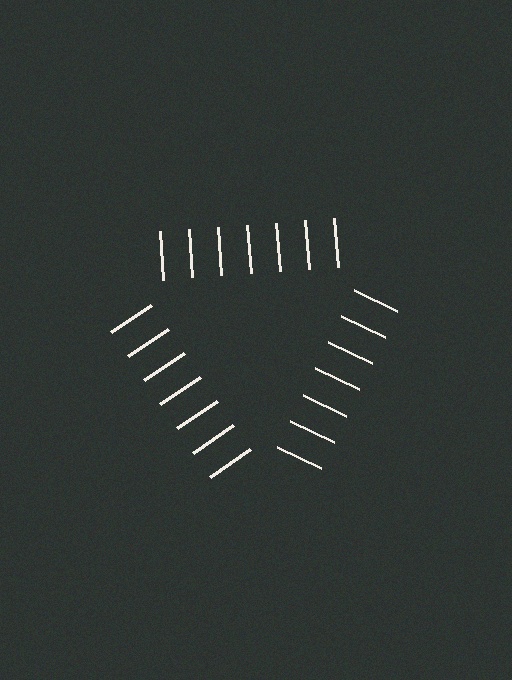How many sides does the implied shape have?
3 sides — the line-ends trace a triangle.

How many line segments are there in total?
21 — 7 along each of the 3 edges.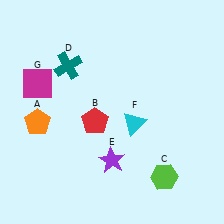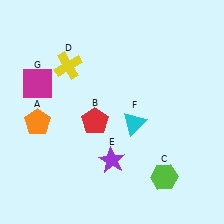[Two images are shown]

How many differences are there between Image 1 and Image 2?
There is 1 difference between the two images.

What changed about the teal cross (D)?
In Image 1, D is teal. In Image 2, it changed to yellow.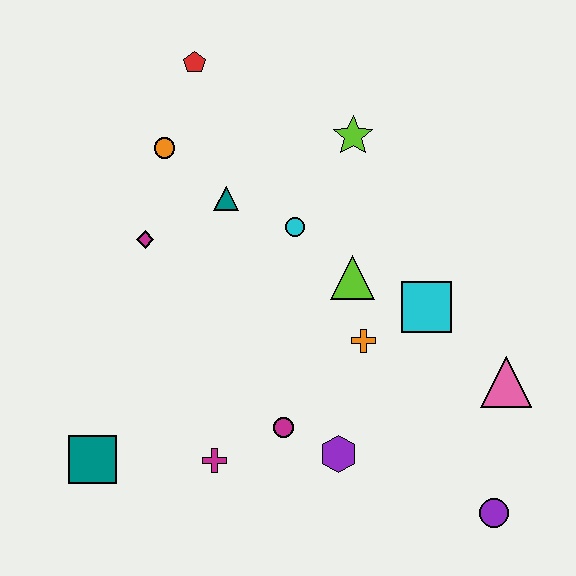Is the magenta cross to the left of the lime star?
Yes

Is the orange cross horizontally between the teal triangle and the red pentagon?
No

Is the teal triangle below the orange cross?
No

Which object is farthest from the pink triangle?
The red pentagon is farthest from the pink triangle.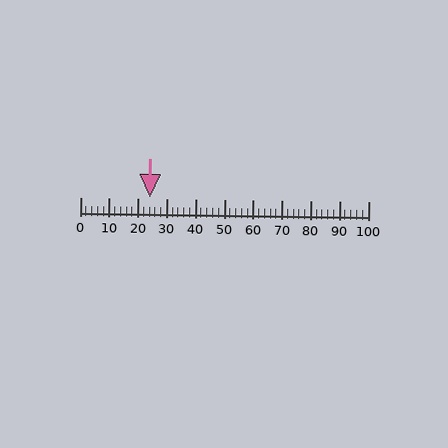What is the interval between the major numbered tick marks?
The major tick marks are spaced 10 units apart.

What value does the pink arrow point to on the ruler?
The pink arrow points to approximately 24.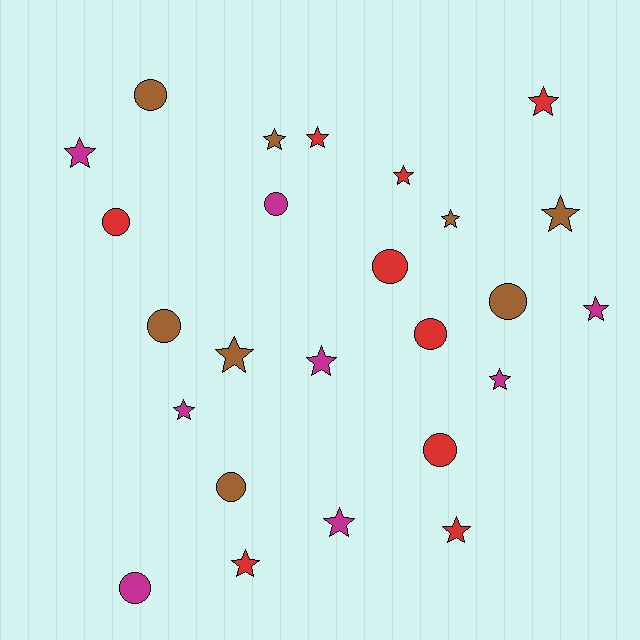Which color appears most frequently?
Red, with 9 objects.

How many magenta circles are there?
There are 2 magenta circles.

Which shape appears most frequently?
Star, with 15 objects.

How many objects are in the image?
There are 25 objects.